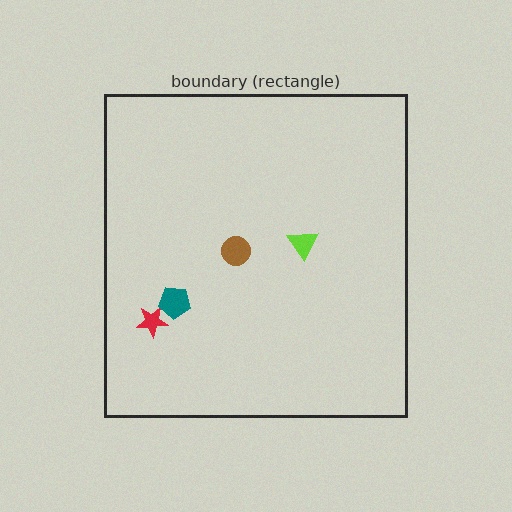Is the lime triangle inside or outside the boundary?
Inside.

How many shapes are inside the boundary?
4 inside, 0 outside.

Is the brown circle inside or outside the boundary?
Inside.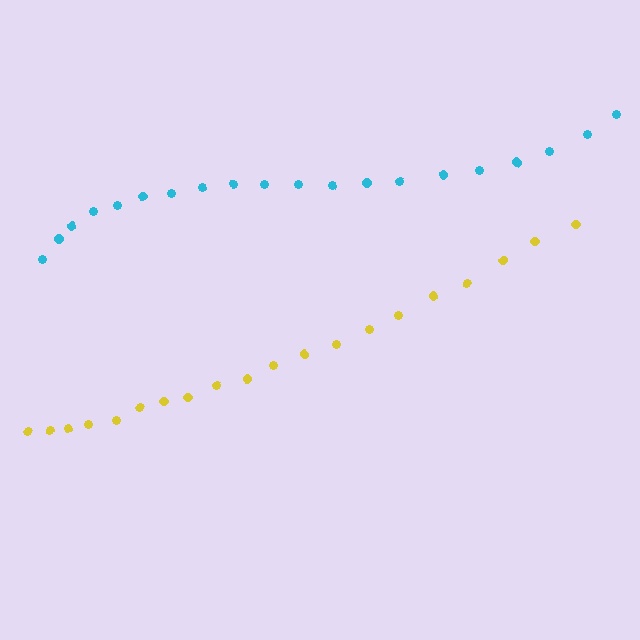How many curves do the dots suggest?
There are 2 distinct paths.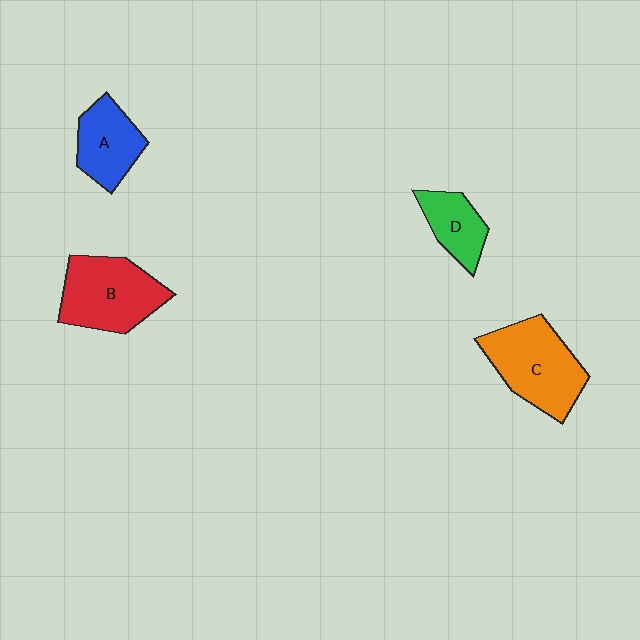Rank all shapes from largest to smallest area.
From largest to smallest: C (orange), B (red), A (blue), D (green).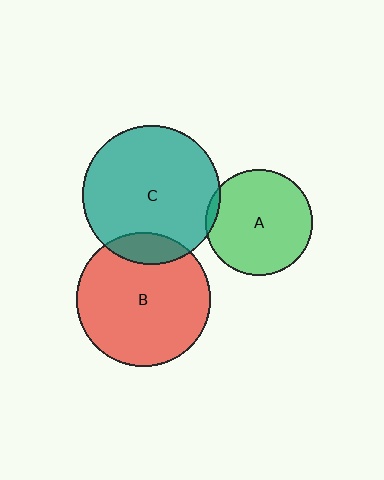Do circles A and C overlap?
Yes.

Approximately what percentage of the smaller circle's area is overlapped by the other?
Approximately 5%.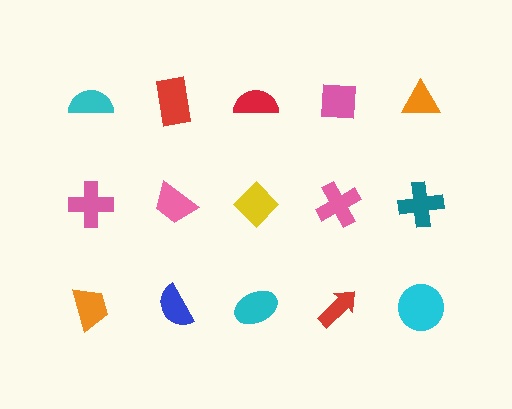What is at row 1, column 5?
An orange triangle.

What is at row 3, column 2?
A blue semicircle.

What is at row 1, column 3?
A red semicircle.